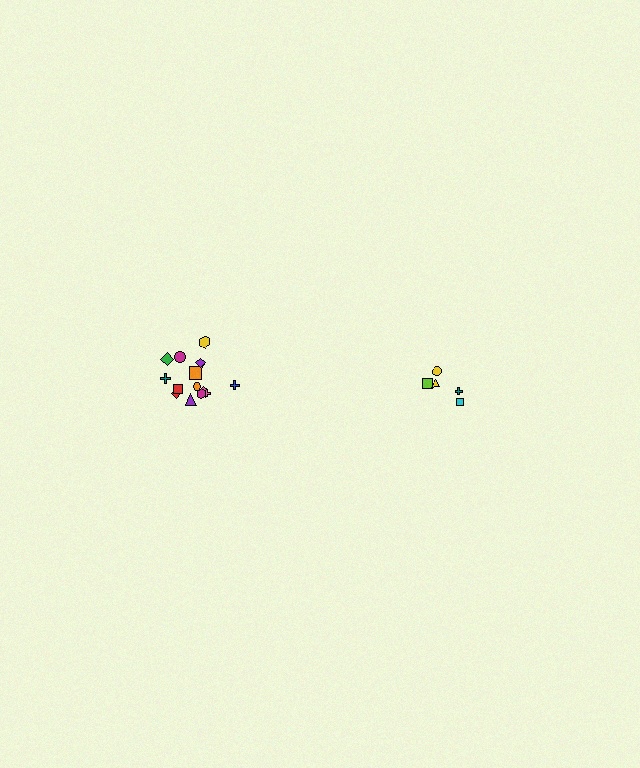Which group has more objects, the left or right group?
The left group.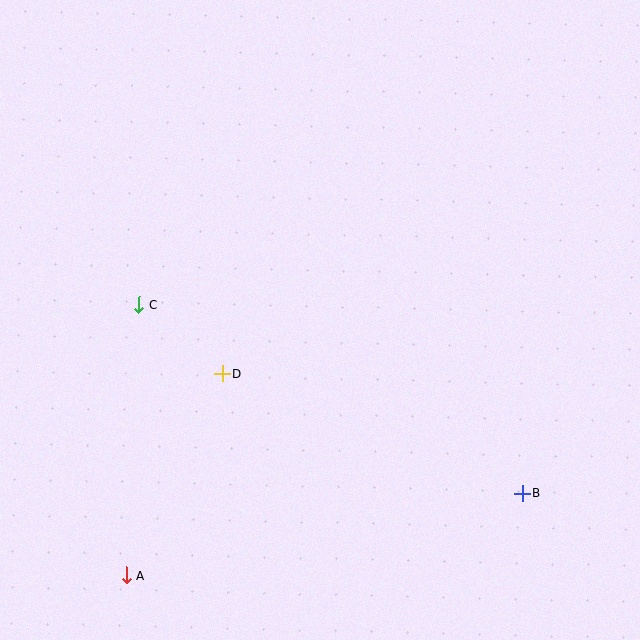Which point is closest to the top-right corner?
Point B is closest to the top-right corner.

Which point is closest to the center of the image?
Point D at (222, 373) is closest to the center.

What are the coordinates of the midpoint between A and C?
The midpoint between A and C is at (133, 440).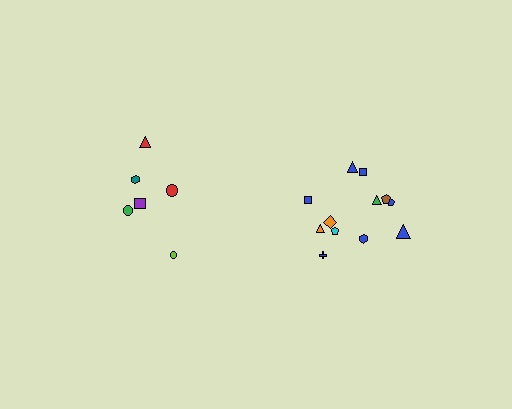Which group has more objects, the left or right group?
The right group.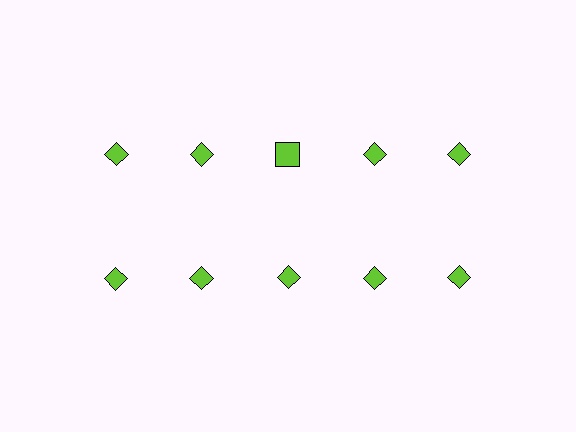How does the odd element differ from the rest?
It has a different shape: square instead of diamond.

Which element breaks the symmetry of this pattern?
The lime square in the top row, center column breaks the symmetry. All other shapes are lime diamonds.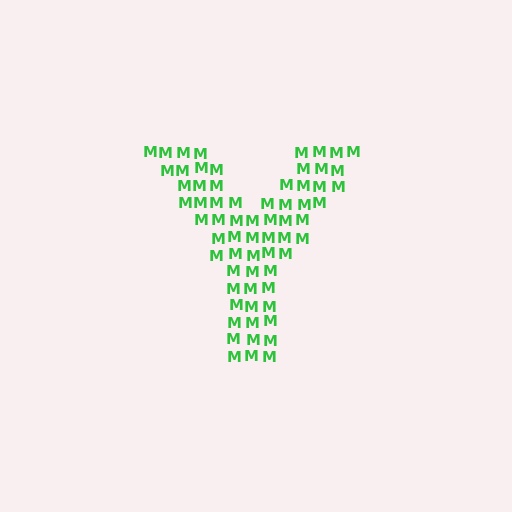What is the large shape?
The large shape is the letter Y.